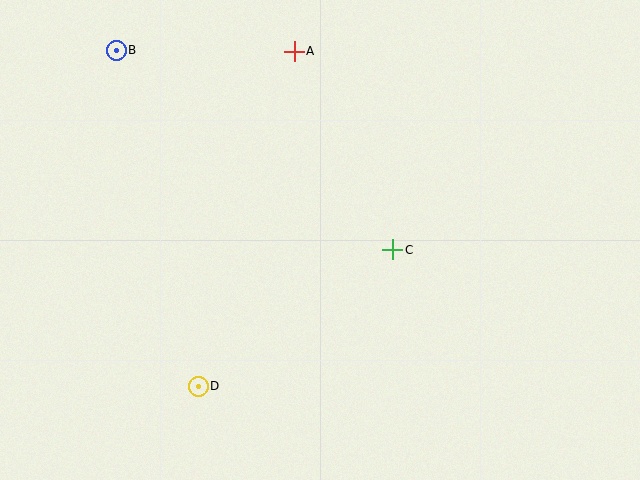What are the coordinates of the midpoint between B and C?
The midpoint between B and C is at (255, 150).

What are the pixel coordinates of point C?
Point C is at (393, 250).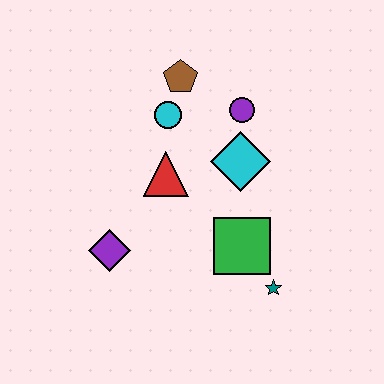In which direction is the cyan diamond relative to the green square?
The cyan diamond is above the green square.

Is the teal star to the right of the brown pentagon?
Yes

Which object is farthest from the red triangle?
The teal star is farthest from the red triangle.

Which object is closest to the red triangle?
The cyan circle is closest to the red triangle.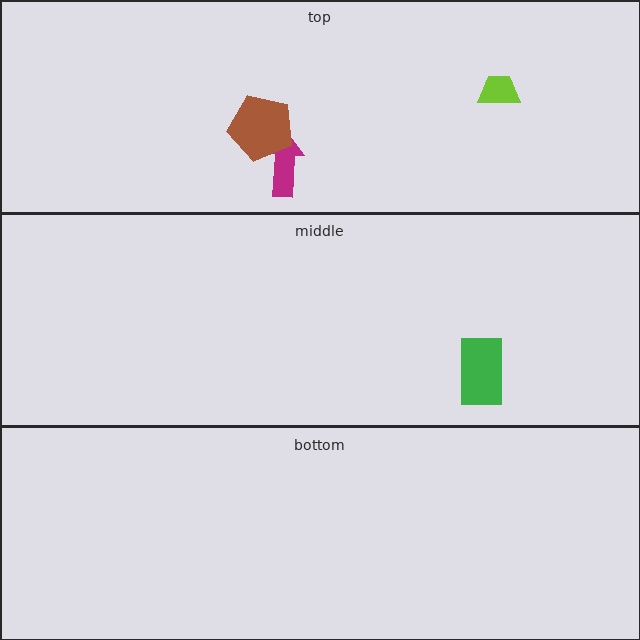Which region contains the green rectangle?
The middle region.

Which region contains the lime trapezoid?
The top region.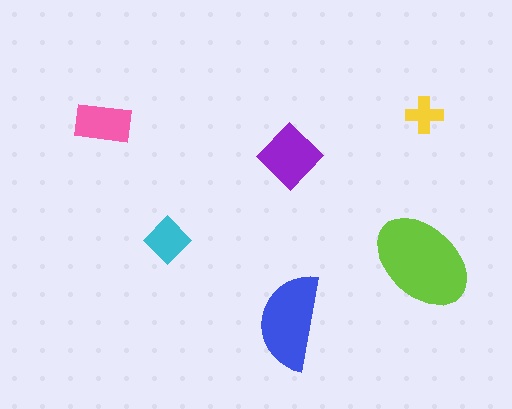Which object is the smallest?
The yellow cross.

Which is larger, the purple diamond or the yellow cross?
The purple diamond.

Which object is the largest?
The lime ellipse.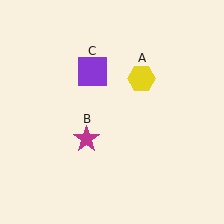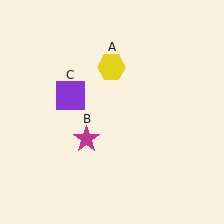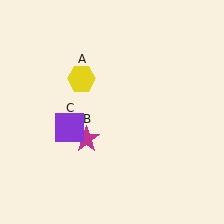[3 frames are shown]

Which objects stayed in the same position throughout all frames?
Magenta star (object B) remained stationary.